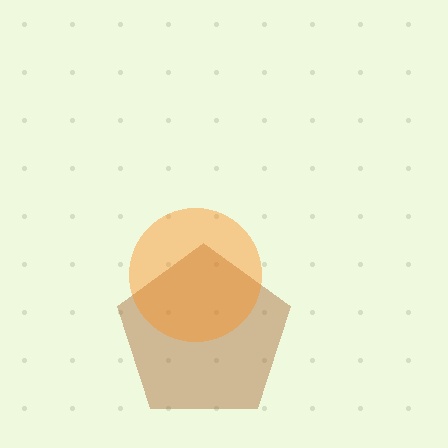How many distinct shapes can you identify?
There are 2 distinct shapes: a brown pentagon, an orange circle.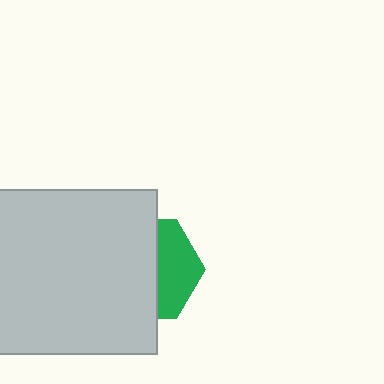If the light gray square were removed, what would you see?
You would see the complete green hexagon.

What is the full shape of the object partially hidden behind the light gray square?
The partially hidden object is a green hexagon.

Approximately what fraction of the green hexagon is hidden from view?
Roughly 61% of the green hexagon is hidden behind the light gray square.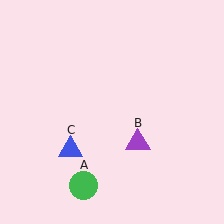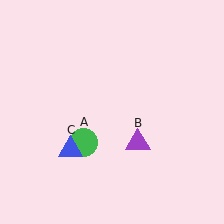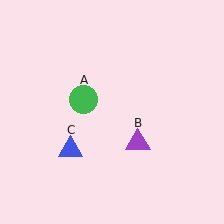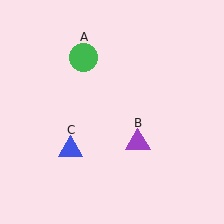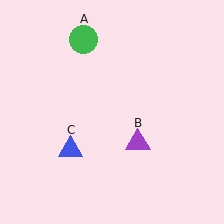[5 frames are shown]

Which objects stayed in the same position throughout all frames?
Purple triangle (object B) and blue triangle (object C) remained stationary.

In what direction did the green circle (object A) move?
The green circle (object A) moved up.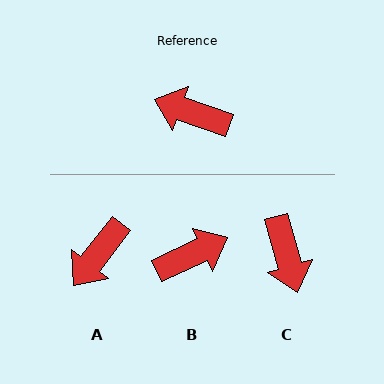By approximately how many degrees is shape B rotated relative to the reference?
Approximately 136 degrees clockwise.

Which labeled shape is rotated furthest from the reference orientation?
B, about 136 degrees away.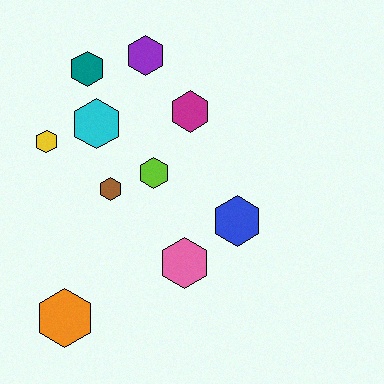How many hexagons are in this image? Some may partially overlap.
There are 10 hexagons.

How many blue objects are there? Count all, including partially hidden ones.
There is 1 blue object.